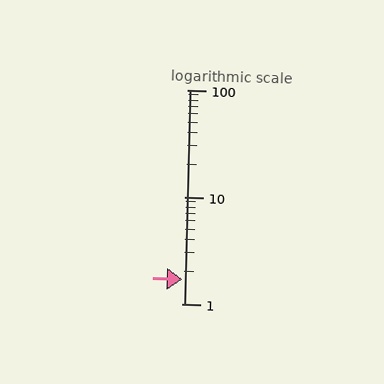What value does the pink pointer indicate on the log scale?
The pointer indicates approximately 1.7.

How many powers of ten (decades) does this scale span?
The scale spans 2 decades, from 1 to 100.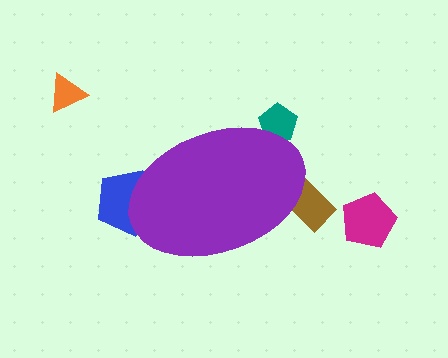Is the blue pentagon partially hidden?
Yes, the blue pentagon is partially hidden behind the purple ellipse.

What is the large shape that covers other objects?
A purple ellipse.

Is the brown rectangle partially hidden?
Yes, the brown rectangle is partially hidden behind the purple ellipse.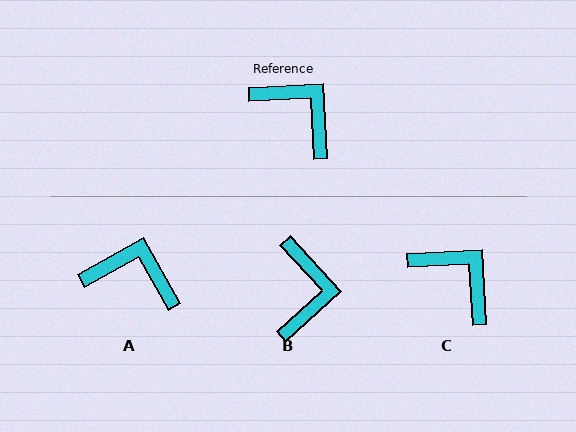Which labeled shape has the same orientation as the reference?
C.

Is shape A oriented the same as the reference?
No, it is off by about 26 degrees.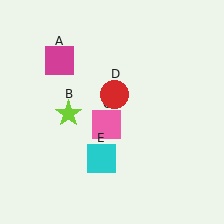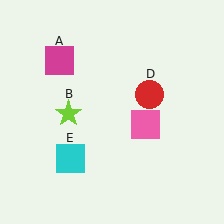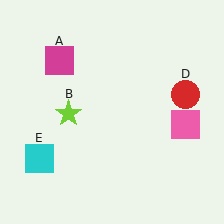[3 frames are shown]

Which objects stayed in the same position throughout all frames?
Magenta square (object A) and lime star (object B) remained stationary.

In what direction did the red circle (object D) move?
The red circle (object D) moved right.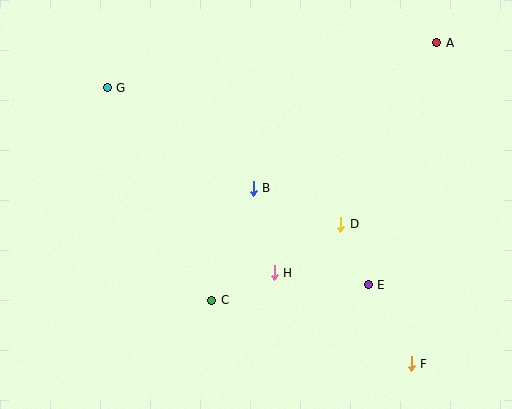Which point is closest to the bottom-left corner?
Point C is closest to the bottom-left corner.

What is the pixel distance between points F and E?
The distance between F and E is 90 pixels.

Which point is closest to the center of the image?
Point B at (253, 188) is closest to the center.